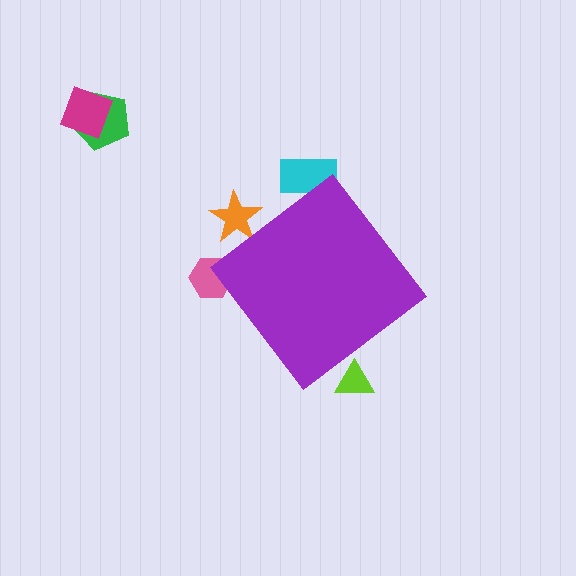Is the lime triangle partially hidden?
Yes, the lime triangle is partially hidden behind the purple diamond.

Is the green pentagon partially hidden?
No, the green pentagon is fully visible.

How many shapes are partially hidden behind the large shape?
4 shapes are partially hidden.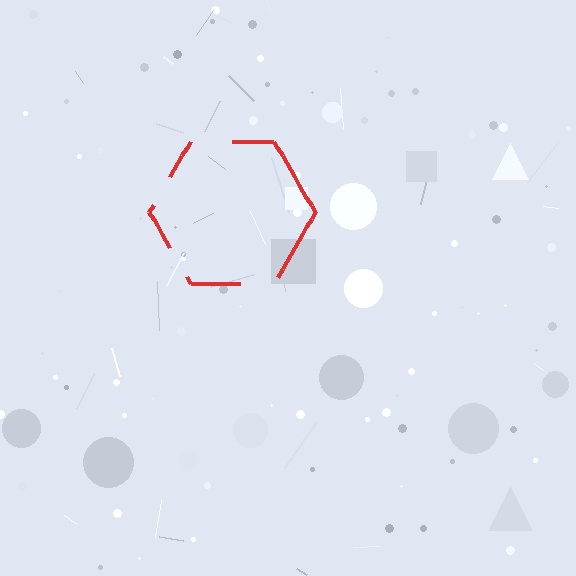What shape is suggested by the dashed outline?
The dashed outline suggests a hexagon.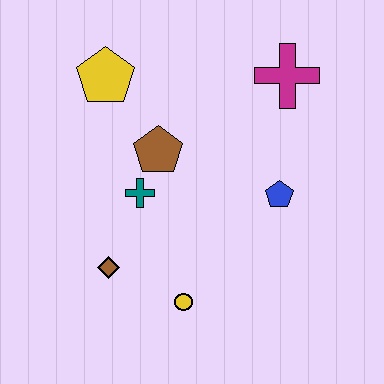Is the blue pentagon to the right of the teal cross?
Yes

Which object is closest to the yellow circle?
The brown diamond is closest to the yellow circle.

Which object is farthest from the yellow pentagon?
The yellow circle is farthest from the yellow pentagon.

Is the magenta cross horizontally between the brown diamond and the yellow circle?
No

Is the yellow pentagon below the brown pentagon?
No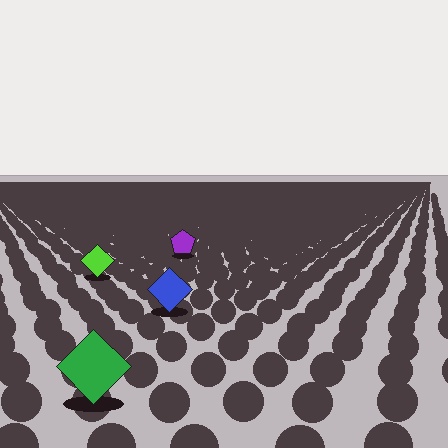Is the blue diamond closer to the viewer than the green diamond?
No. The green diamond is closer — you can tell from the texture gradient: the ground texture is coarser near it.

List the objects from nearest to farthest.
From nearest to farthest: the green diamond, the blue diamond, the lime diamond, the purple pentagon.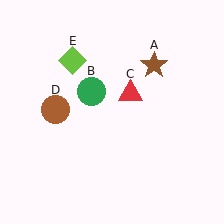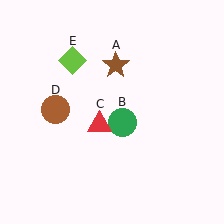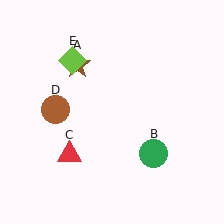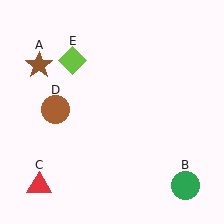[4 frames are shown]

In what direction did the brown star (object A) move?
The brown star (object A) moved left.